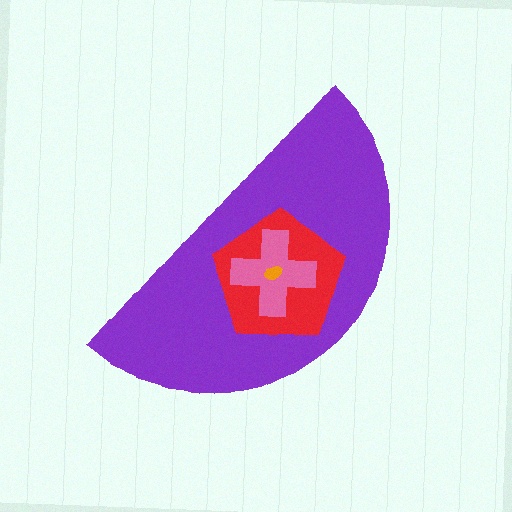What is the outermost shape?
The purple semicircle.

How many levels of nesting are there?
4.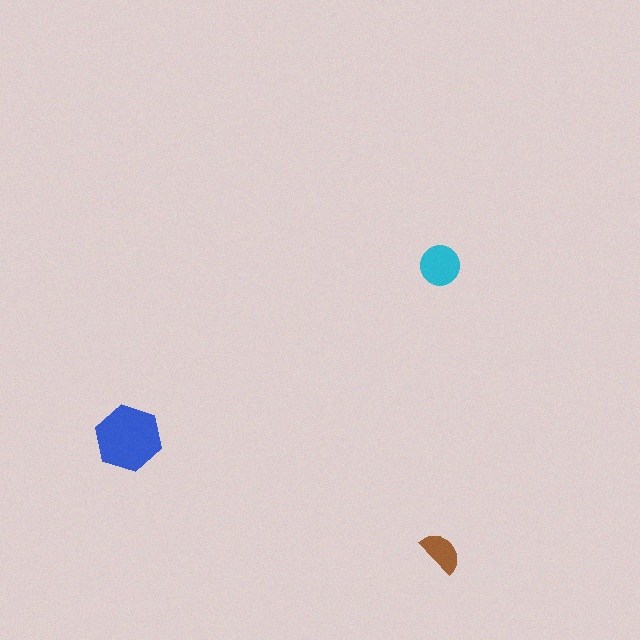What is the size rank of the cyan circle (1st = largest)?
2nd.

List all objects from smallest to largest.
The brown semicircle, the cyan circle, the blue hexagon.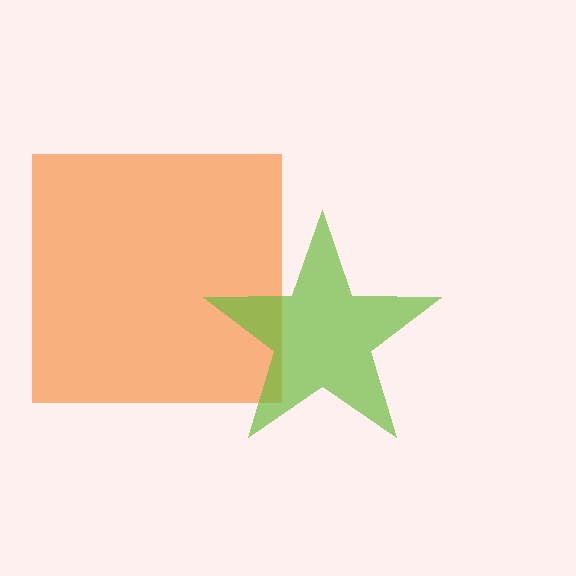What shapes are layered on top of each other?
The layered shapes are: an orange square, a lime star.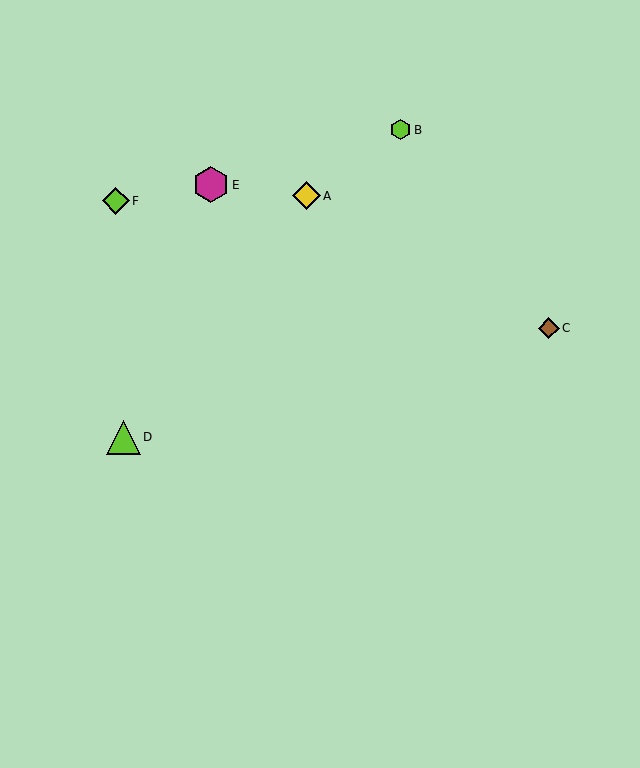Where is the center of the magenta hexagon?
The center of the magenta hexagon is at (211, 185).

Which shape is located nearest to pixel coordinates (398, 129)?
The lime hexagon (labeled B) at (401, 130) is nearest to that location.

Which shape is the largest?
The magenta hexagon (labeled E) is the largest.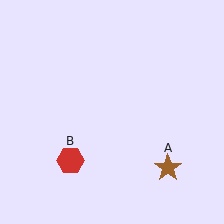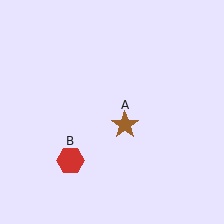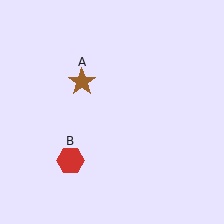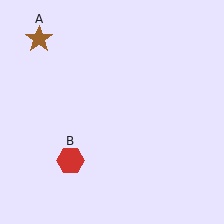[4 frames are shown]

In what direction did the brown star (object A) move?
The brown star (object A) moved up and to the left.